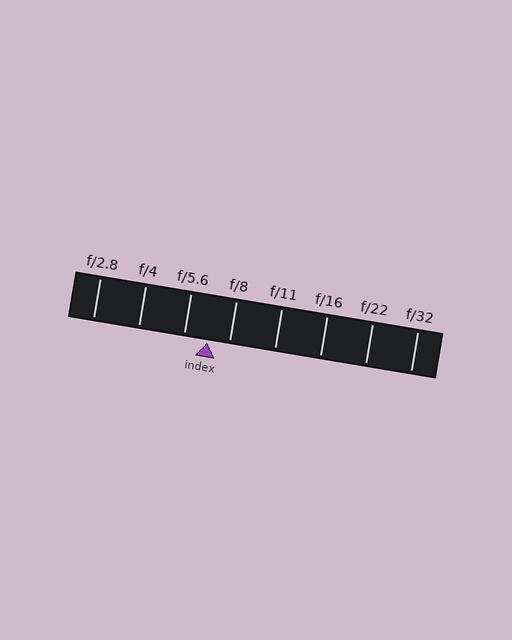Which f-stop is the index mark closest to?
The index mark is closest to f/8.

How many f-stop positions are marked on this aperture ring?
There are 8 f-stop positions marked.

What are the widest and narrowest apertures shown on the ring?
The widest aperture shown is f/2.8 and the narrowest is f/32.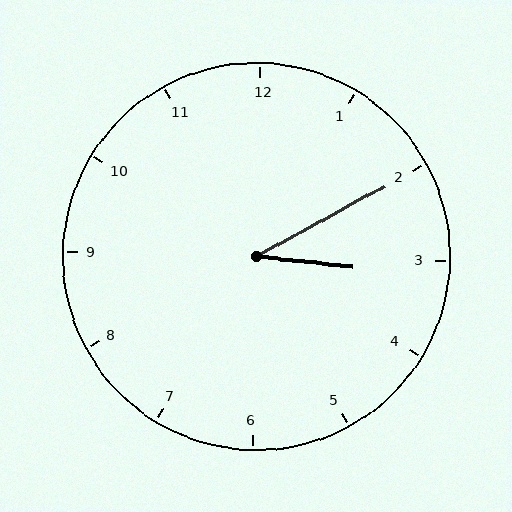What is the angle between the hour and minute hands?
Approximately 35 degrees.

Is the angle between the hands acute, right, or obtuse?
It is acute.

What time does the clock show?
3:10.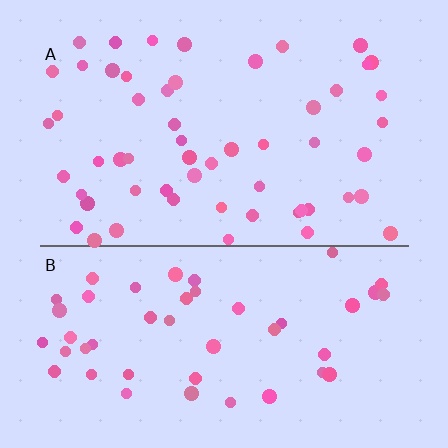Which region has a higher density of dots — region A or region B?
A (the top).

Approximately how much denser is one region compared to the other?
Approximately 1.2× — region A over region B.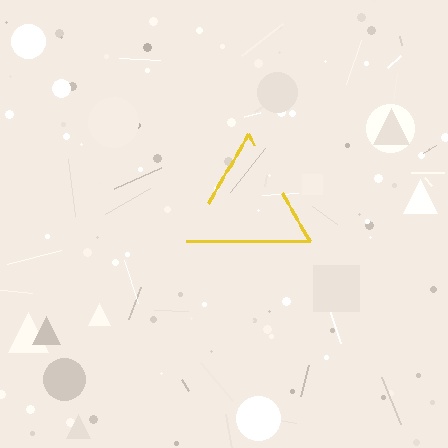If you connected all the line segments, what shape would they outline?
They would outline a triangle.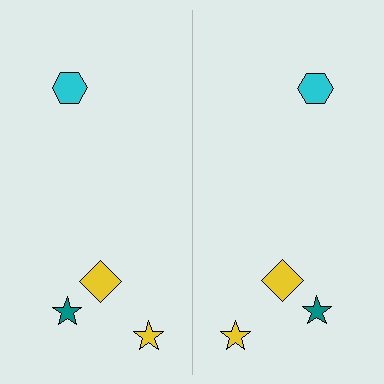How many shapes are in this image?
There are 8 shapes in this image.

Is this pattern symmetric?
Yes, this pattern has bilateral (reflection) symmetry.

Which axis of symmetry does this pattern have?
The pattern has a vertical axis of symmetry running through the center of the image.